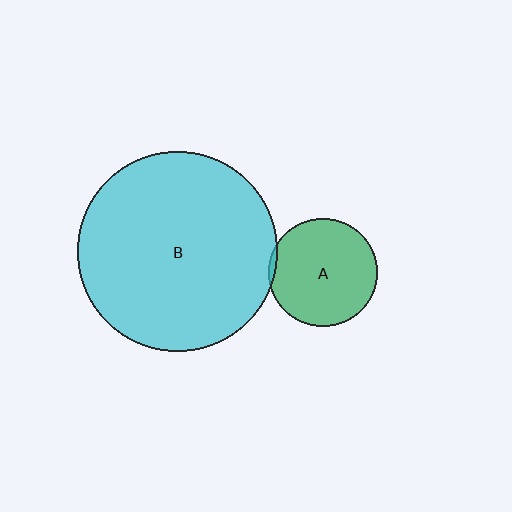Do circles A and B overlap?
Yes.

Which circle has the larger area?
Circle B (cyan).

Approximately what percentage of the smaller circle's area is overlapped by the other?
Approximately 5%.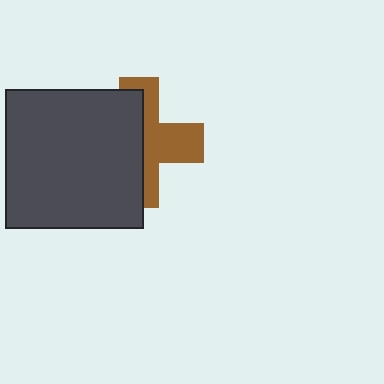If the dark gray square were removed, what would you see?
You would see the complete brown cross.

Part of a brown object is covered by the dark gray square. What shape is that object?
It is a cross.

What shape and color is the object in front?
The object in front is a dark gray square.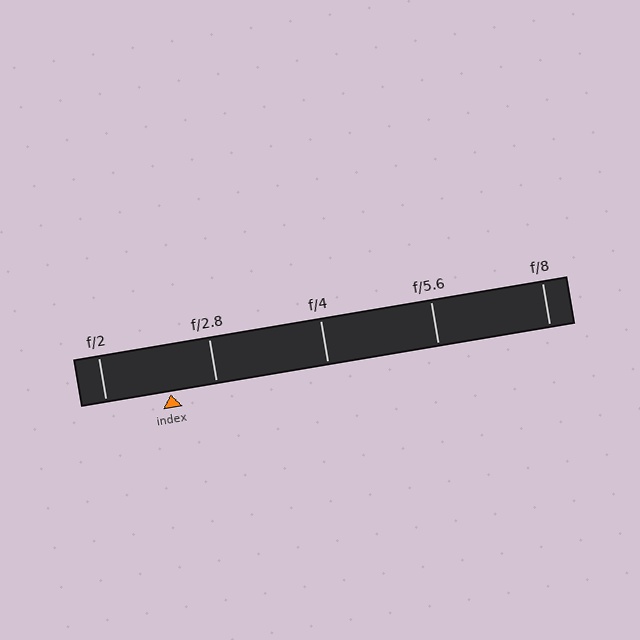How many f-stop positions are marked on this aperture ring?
There are 5 f-stop positions marked.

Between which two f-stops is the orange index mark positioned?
The index mark is between f/2 and f/2.8.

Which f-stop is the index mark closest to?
The index mark is closest to f/2.8.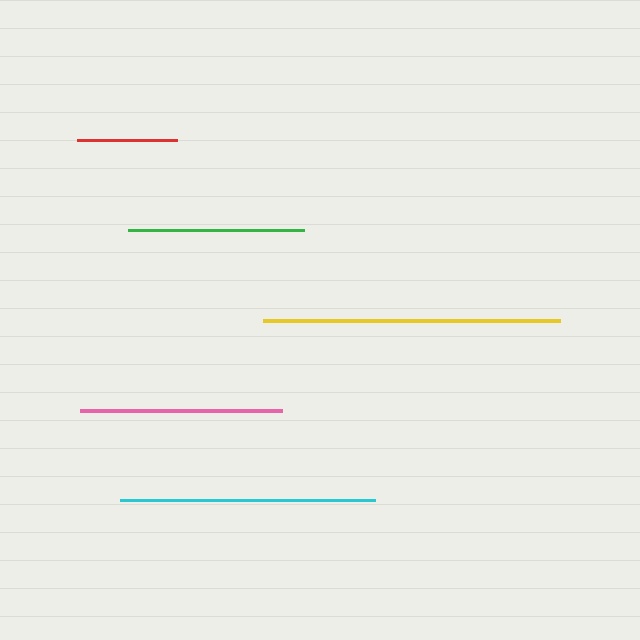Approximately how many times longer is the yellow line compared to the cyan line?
The yellow line is approximately 1.2 times the length of the cyan line.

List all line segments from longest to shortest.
From longest to shortest: yellow, cyan, pink, green, red.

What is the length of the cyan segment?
The cyan segment is approximately 255 pixels long.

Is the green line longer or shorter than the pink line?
The pink line is longer than the green line.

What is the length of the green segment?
The green segment is approximately 176 pixels long.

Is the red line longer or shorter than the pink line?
The pink line is longer than the red line.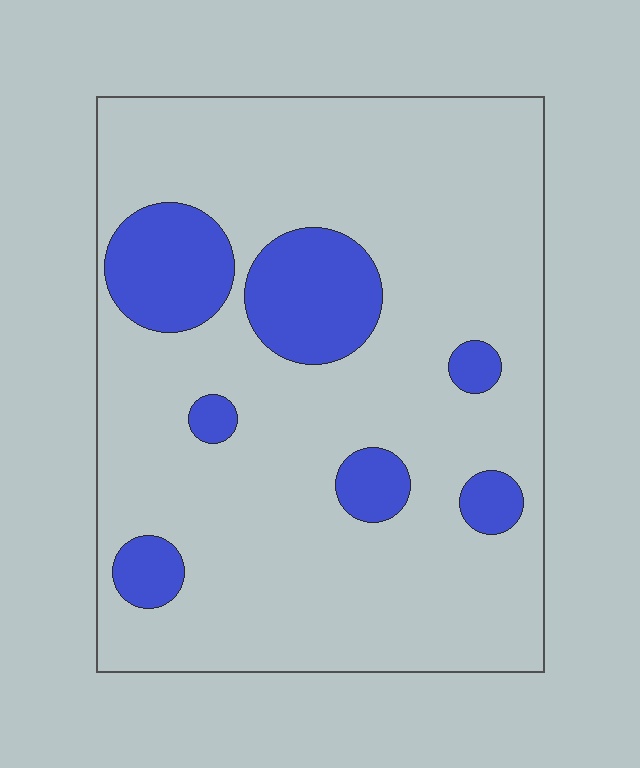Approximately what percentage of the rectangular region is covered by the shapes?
Approximately 15%.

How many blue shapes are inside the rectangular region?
7.